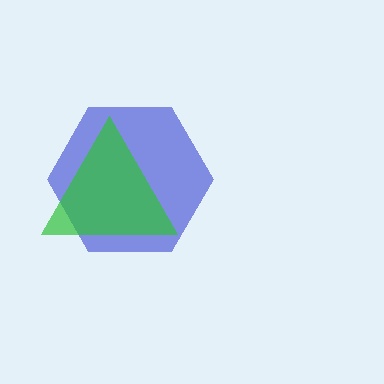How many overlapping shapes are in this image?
There are 2 overlapping shapes in the image.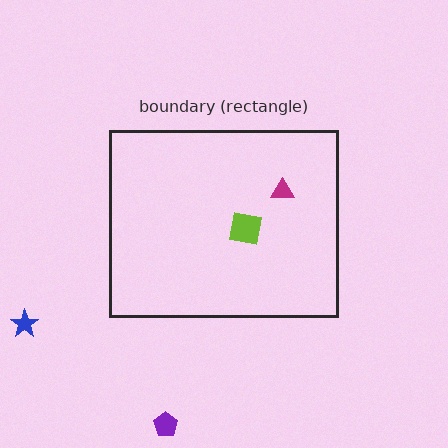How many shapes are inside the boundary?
2 inside, 2 outside.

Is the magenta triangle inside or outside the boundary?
Inside.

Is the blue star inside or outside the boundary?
Outside.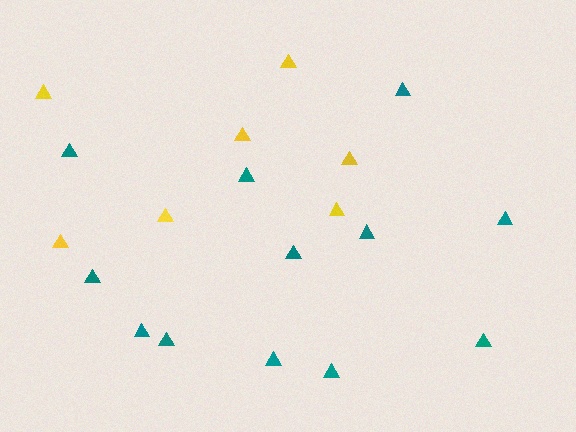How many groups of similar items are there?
There are 2 groups: one group of teal triangles (12) and one group of yellow triangles (7).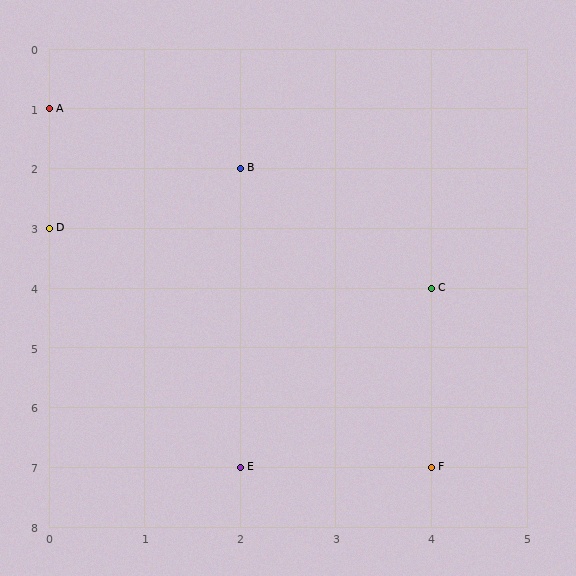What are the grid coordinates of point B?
Point B is at grid coordinates (2, 2).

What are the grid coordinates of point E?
Point E is at grid coordinates (2, 7).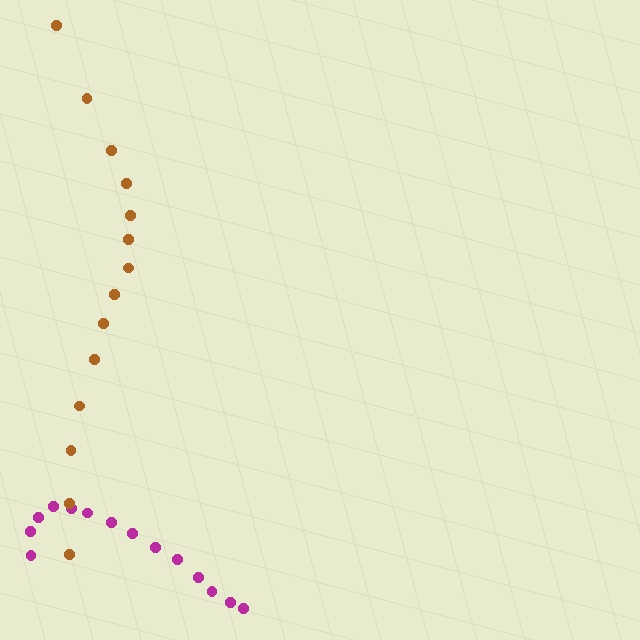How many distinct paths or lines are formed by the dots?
There are 2 distinct paths.